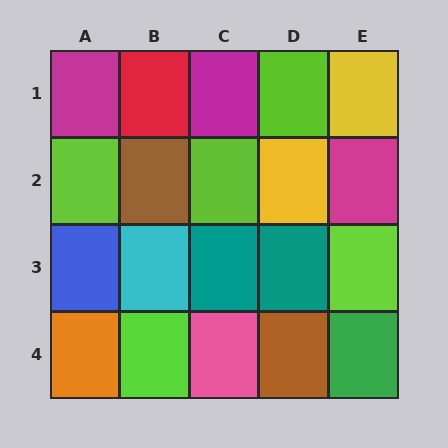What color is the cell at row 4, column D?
Brown.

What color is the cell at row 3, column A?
Blue.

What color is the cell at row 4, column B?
Lime.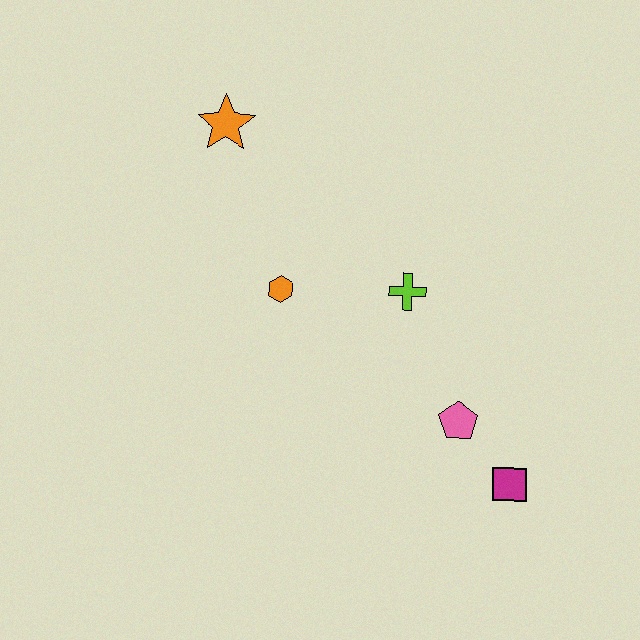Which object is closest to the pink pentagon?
The magenta square is closest to the pink pentagon.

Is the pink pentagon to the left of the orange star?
No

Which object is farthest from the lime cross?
The orange star is farthest from the lime cross.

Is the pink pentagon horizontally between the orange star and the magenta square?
Yes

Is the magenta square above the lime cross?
No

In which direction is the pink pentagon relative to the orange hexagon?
The pink pentagon is to the right of the orange hexagon.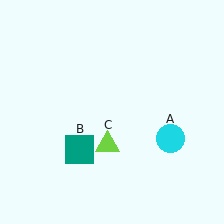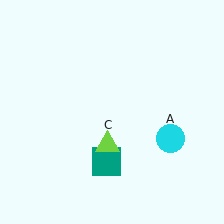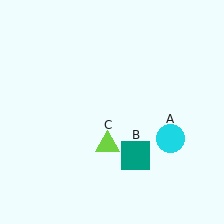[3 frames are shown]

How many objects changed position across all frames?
1 object changed position: teal square (object B).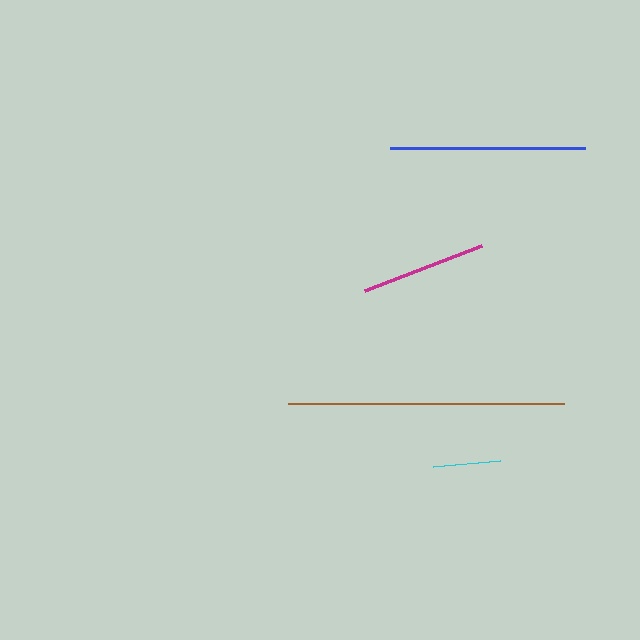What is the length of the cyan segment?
The cyan segment is approximately 67 pixels long.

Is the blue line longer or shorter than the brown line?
The brown line is longer than the blue line.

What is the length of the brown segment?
The brown segment is approximately 275 pixels long.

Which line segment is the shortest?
The cyan line is the shortest at approximately 67 pixels.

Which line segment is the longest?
The brown line is the longest at approximately 275 pixels.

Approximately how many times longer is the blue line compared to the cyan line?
The blue line is approximately 2.9 times the length of the cyan line.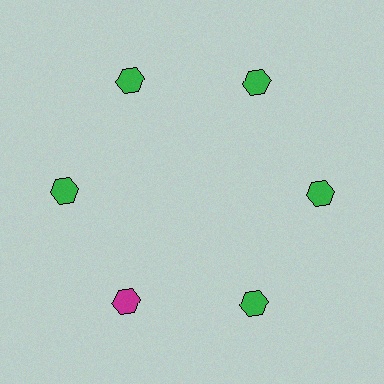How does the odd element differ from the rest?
It has a different color: magenta instead of green.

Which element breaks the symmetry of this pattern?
The magenta hexagon at roughly the 7 o'clock position breaks the symmetry. All other shapes are green hexagons.